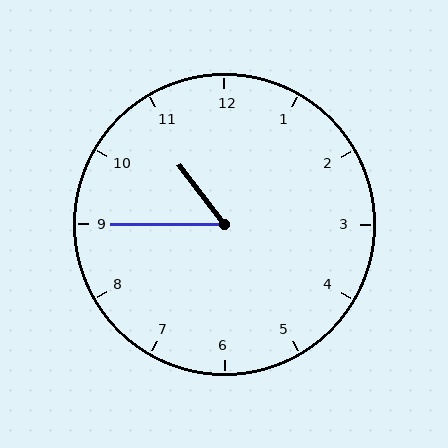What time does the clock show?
10:45.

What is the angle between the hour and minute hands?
Approximately 52 degrees.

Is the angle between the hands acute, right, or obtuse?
It is acute.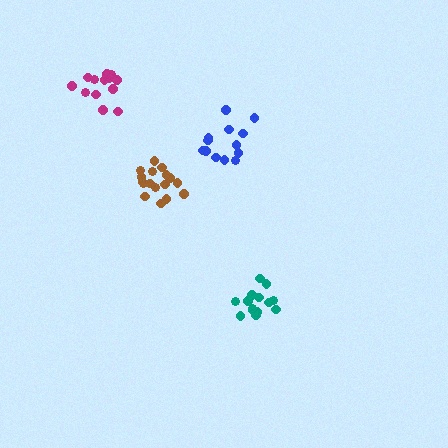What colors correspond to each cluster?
The clusters are colored: teal, brown, magenta, blue.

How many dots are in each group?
Group 1: 14 dots, Group 2: 17 dots, Group 3: 13 dots, Group 4: 13 dots (57 total).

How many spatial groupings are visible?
There are 4 spatial groupings.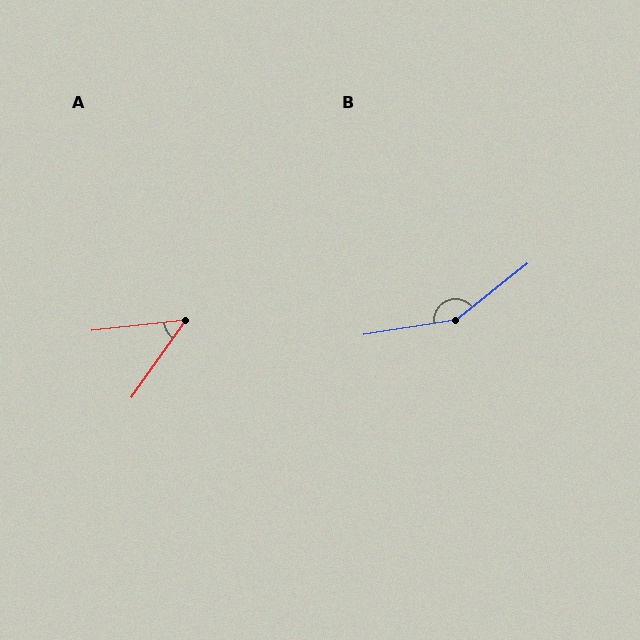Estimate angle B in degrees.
Approximately 150 degrees.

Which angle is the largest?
B, at approximately 150 degrees.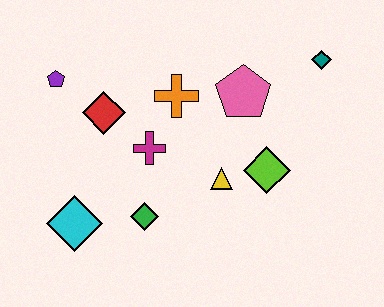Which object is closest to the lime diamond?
The yellow triangle is closest to the lime diamond.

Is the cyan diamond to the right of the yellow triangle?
No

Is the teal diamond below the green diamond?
No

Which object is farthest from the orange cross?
The cyan diamond is farthest from the orange cross.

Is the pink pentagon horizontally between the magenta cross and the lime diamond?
Yes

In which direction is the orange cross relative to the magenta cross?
The orange cross is above the magenta cross.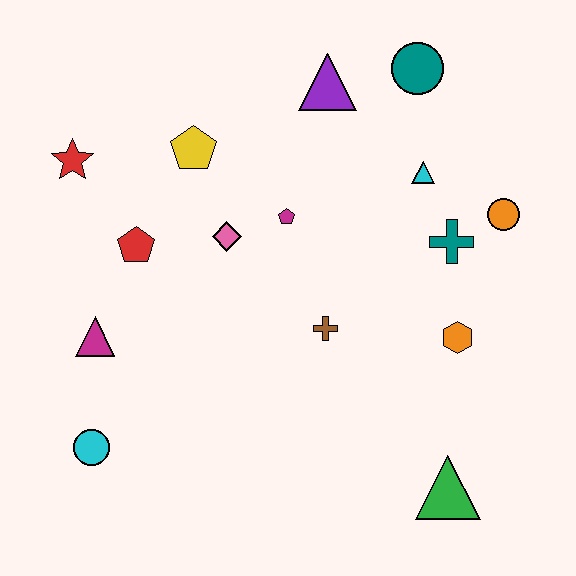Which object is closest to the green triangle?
The orange hexagon is closest to the green triangle.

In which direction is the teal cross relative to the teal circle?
The teal cross is below the teal circle.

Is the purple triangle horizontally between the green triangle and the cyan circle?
Yes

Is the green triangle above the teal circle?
No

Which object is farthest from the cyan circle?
The teal circle is farthest from the cyan circle.